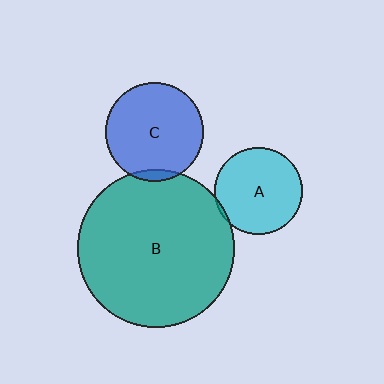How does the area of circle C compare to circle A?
Approximately 1.3 times.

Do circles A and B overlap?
Yes.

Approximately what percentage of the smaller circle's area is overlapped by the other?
Approximately 5%.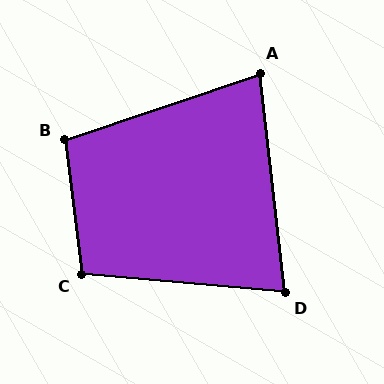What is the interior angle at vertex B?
Approximately 102 degrees (obtuse).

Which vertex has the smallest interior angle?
A, at approximately 78 degrees.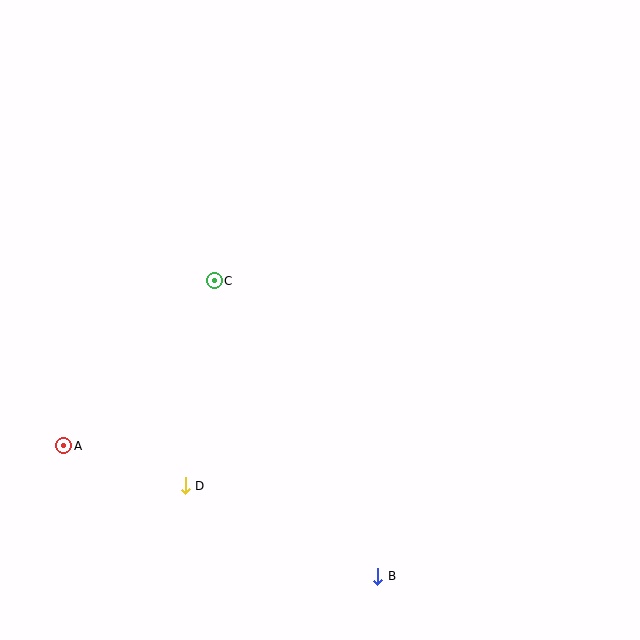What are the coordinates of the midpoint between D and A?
The midpoint between D and A is at (125, 466).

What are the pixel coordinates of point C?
Point C is at (214, 281).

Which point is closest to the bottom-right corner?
Point B is closest to the bottom-right corner.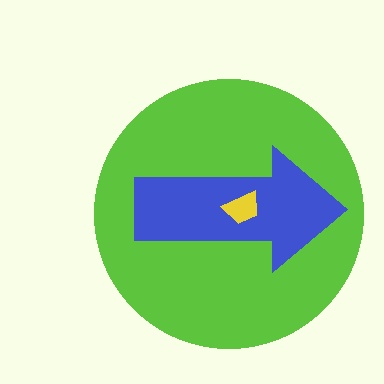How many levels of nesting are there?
3.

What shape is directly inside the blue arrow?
The yellow trapezoid.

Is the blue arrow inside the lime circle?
Yes.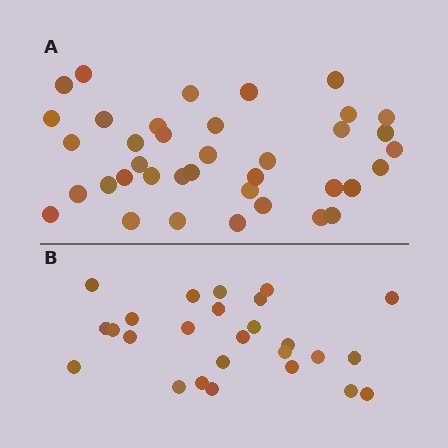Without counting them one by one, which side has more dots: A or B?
Region A (the top region) has more dots.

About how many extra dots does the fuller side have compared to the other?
Region A has roughly 12 or so more dots than region B.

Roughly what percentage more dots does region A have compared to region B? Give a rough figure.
About 45% more.